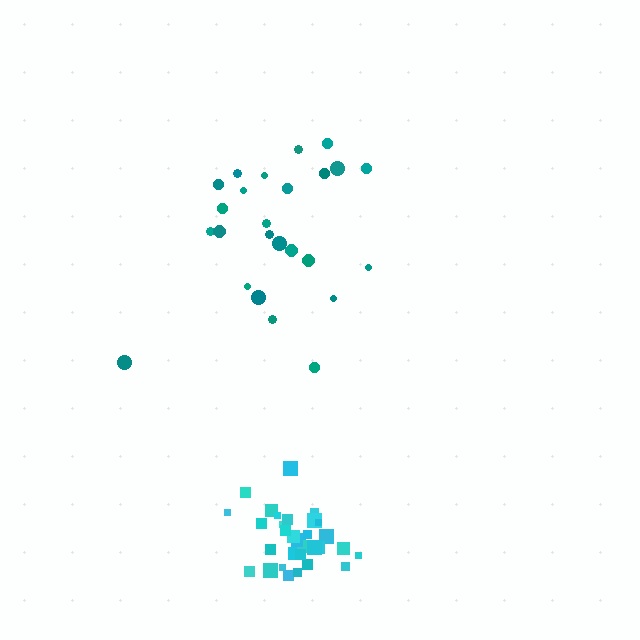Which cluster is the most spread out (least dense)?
Teal.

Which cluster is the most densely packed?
Cyan.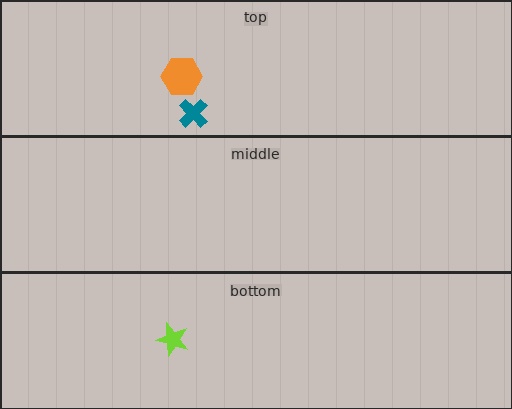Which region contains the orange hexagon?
The top region.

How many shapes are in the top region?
2.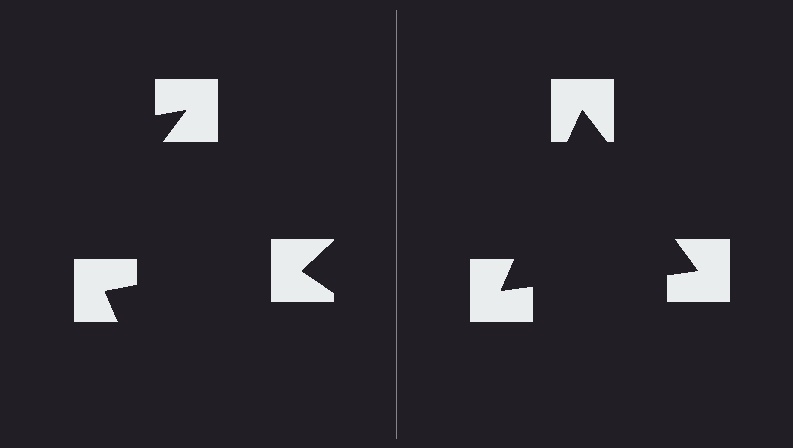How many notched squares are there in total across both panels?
6 — 3 on each side.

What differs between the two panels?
The notched squares are positioned identically on both sides; only the wedge orientations differ. On the right they align to a triangle; on the left they are misaligned.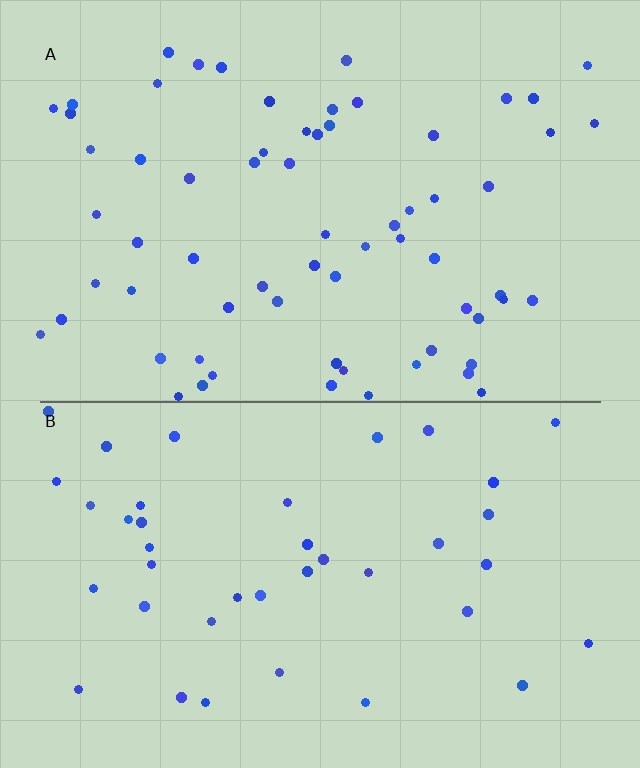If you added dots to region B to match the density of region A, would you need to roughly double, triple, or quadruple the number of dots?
Approximately double.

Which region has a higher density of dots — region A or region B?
A (the top).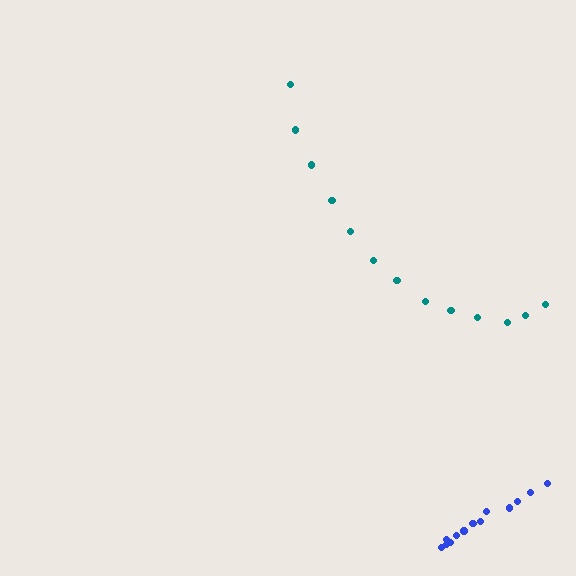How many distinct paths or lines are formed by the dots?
There are 2 distinct paths.